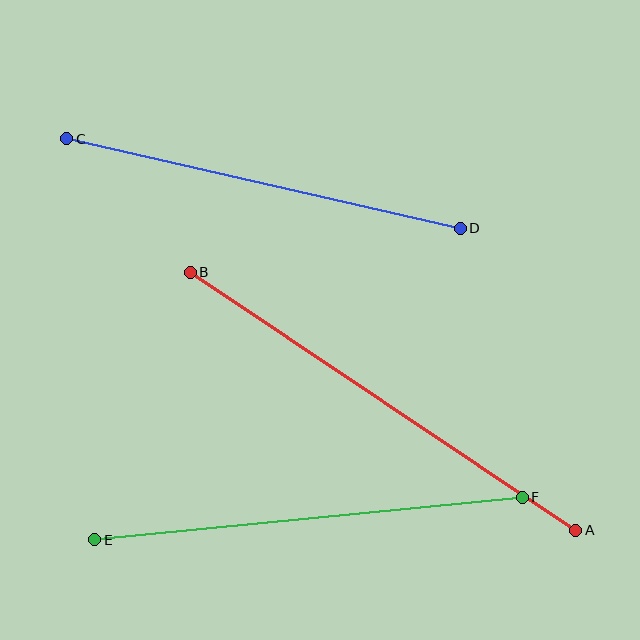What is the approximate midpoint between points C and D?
The midpoint is at approximately (263, 184) pixels.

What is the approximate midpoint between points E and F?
The midpoint is at approximately (308, 519) pixels.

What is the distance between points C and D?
The distance is approximately 404 pixels.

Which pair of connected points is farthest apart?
Points A and B are farthest apart.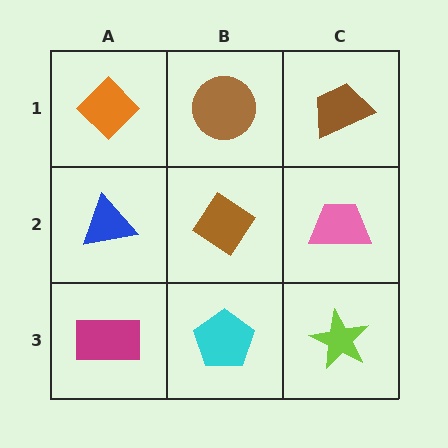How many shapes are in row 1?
3 shapes.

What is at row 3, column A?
A magenta rectangle.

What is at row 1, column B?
A brown circle.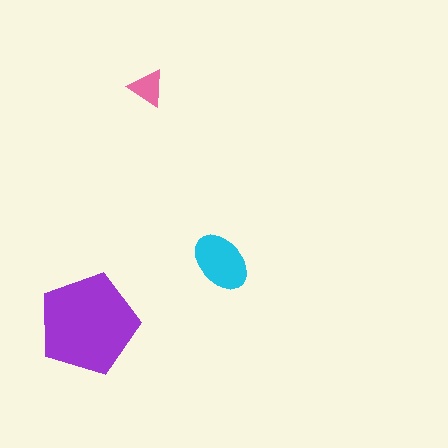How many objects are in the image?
There are 3 objects in the image.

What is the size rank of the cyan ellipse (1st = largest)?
2nd.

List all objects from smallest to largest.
The pink triangle, the cyan ellipse, the purple pentagon.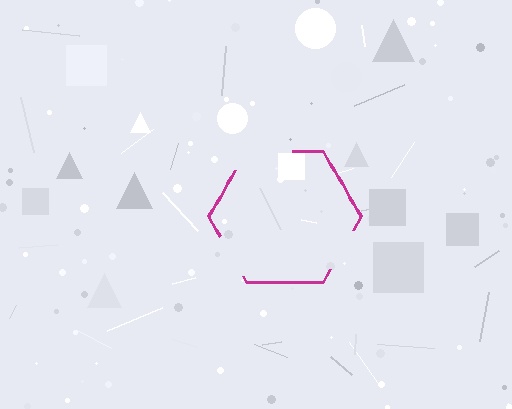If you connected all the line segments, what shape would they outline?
They would outline a hexagon.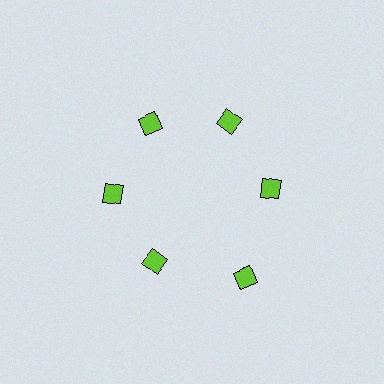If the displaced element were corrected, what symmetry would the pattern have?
It would have 6-fold rotational symmetry — the pattern would map onto itself every 60 degrees.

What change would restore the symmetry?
The symmetry would be restored by moving it inward, back onto the ring so that all 6 diamonds sit at equal angles and equal distance from the center.